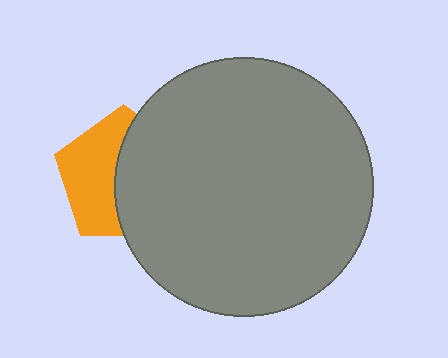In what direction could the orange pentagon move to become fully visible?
The orange pentagon could move left. That would shift it out from behind the gray circle entirely.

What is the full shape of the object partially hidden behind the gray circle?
The partially hidden object is an orange pentagon.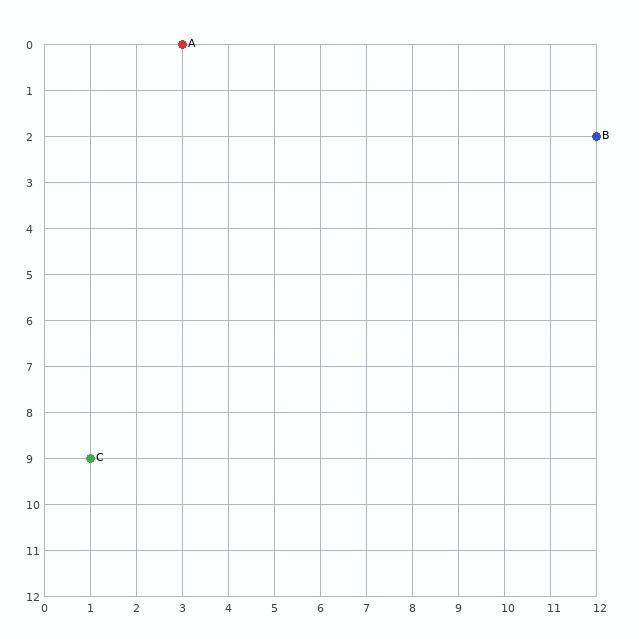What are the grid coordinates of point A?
Point A is at grid coordinates (3, 0).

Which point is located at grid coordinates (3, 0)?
Point A is at (3, 0).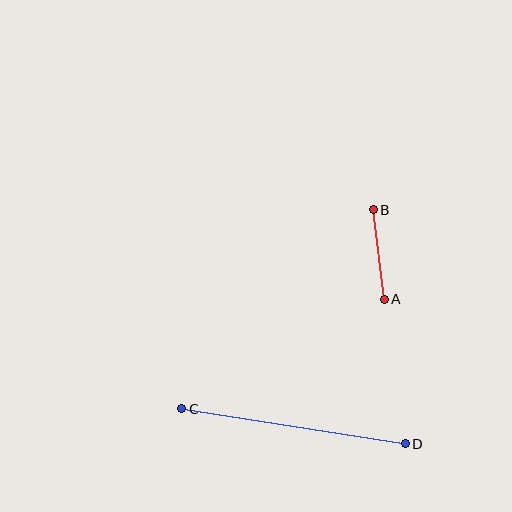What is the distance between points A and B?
The distance is approximately 90 pixels.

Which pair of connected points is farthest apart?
Points C and D are farthest apart.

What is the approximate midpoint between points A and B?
The midpoint is at approximately (379, 255) pixels.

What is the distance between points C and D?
The distance is approximately 226 pixels.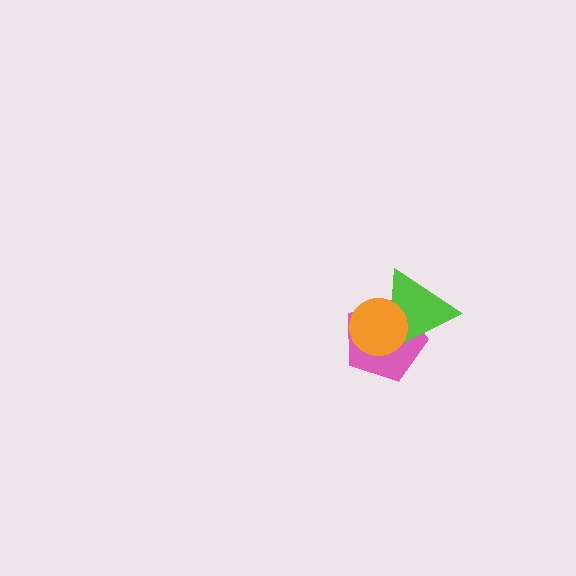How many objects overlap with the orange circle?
2 objects overlap with the orange circle.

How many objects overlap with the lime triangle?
2 objects overlap with the lime triangle.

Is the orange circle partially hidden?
No, no other shape covers it.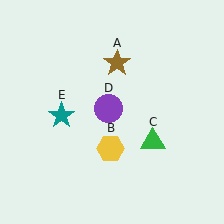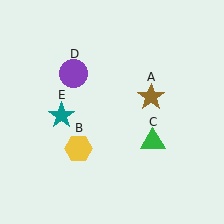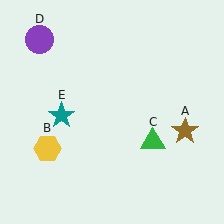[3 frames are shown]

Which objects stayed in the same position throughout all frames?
Green triangle (object C) and teal star (object E) remained stationary.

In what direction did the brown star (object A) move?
The brown star (object A) moved down and to the right.